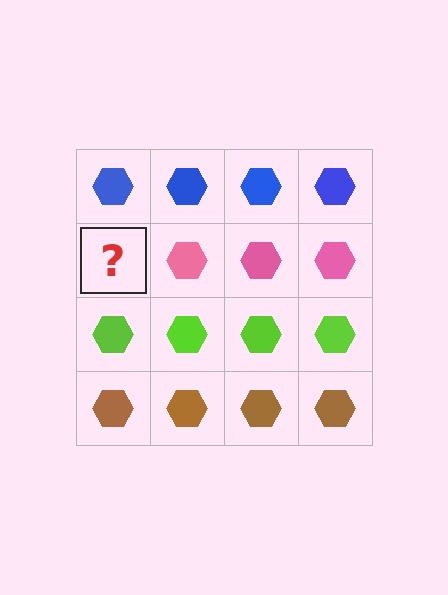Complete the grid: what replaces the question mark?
The question mark should be replaced with a pink hexagon.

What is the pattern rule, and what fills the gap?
The rule is that each row has a consistent color. The gap should be filled with a pink hexagon.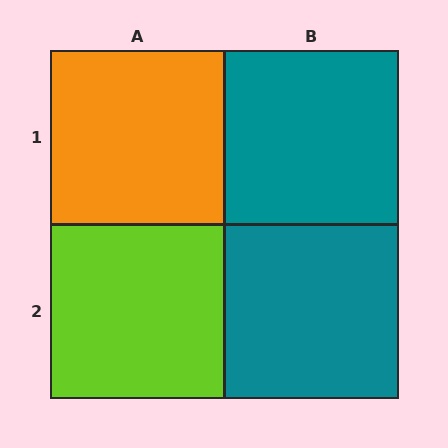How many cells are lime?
1 cell is lime.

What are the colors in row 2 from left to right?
Lime, teal.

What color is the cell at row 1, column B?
Teal.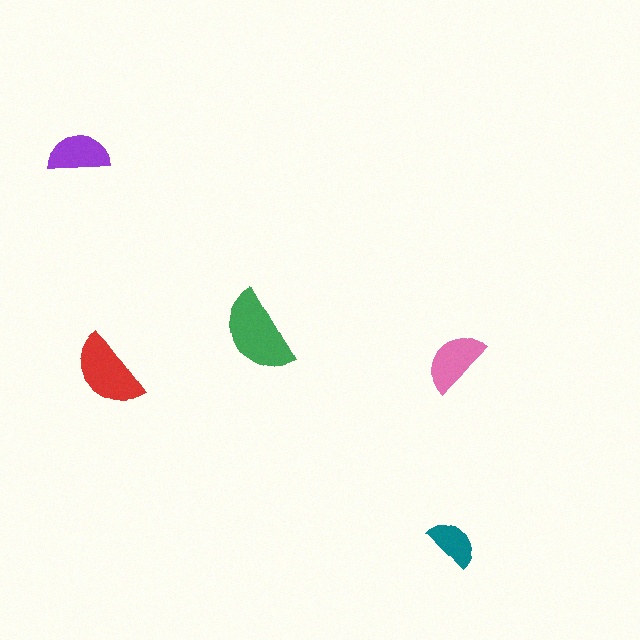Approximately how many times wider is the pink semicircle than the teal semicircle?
About 1.5 times wider.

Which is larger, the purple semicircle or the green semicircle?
The green one.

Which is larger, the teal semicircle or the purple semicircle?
The purple one.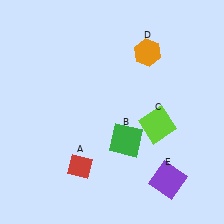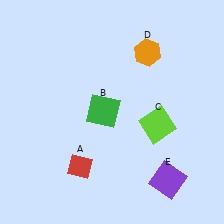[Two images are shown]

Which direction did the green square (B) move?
The green square (B) moved up.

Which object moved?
The green square (B) moved up.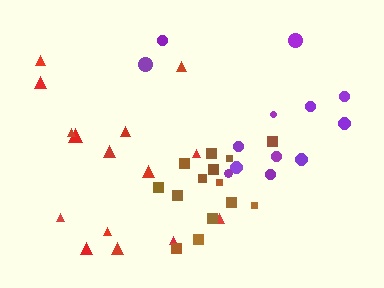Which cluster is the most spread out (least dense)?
Red.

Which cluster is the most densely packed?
Brown.